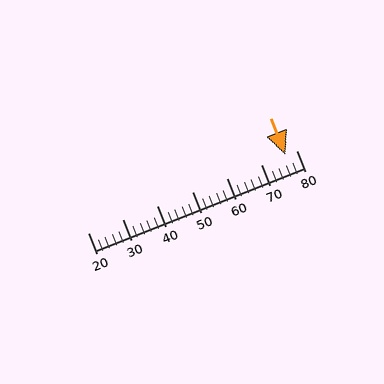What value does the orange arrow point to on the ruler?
The orange arrow points to approximately 77.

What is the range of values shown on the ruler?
The ruler shows values from 20 to 80.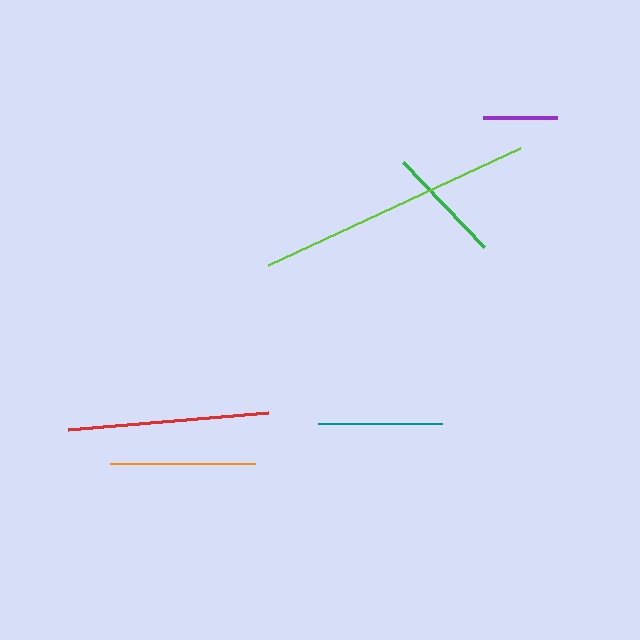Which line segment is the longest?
The lime line is the longest at approximately 278 pixels.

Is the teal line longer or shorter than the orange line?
The orange line is longer than the teal line.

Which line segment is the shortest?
The purple line is the shortest at approximately 75 pixels.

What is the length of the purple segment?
The purple segment is approximately 75 pixels long.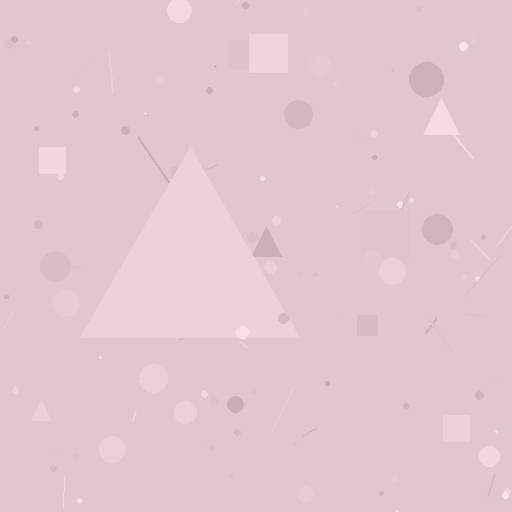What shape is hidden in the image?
A triangle is hidden in the image.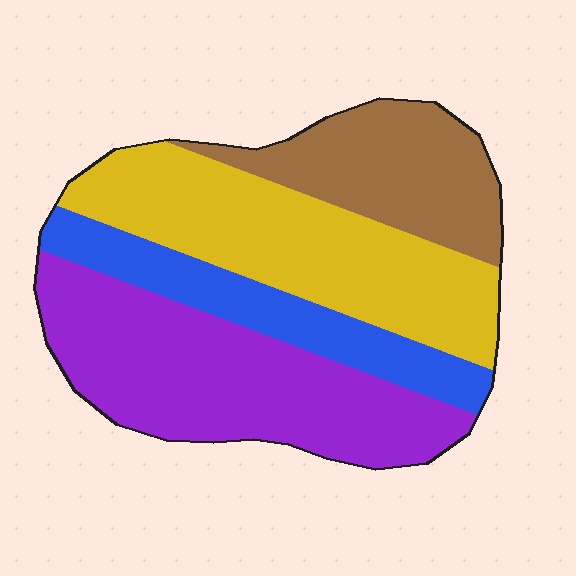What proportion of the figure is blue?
Blue covers roughly 15% of the figure.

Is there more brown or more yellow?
Yellow.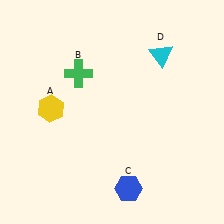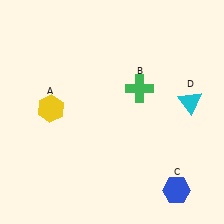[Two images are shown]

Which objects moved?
The objects that moved are: the green cross (B), the blue hexagon (C), the cyan triangle (D).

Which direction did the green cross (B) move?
The green cross (B) moved right.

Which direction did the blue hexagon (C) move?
The blue hexagon (C) moved right.